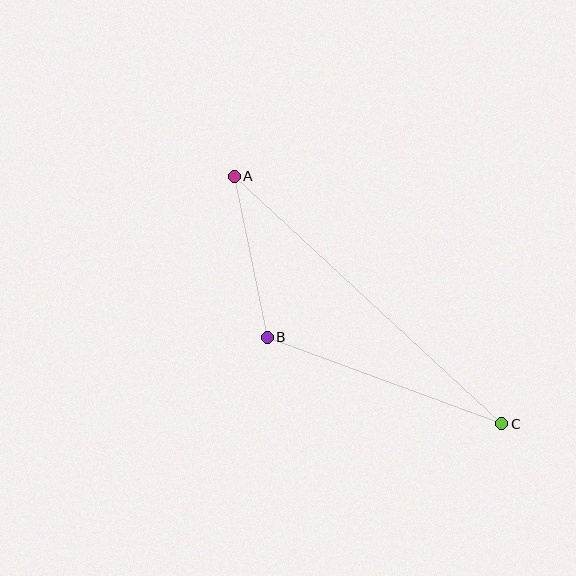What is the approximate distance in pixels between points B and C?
The distance between B and C is approximately 250 pixels.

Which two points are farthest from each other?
Points A and C are farthest from each other.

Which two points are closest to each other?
Points A and B are closest to each other.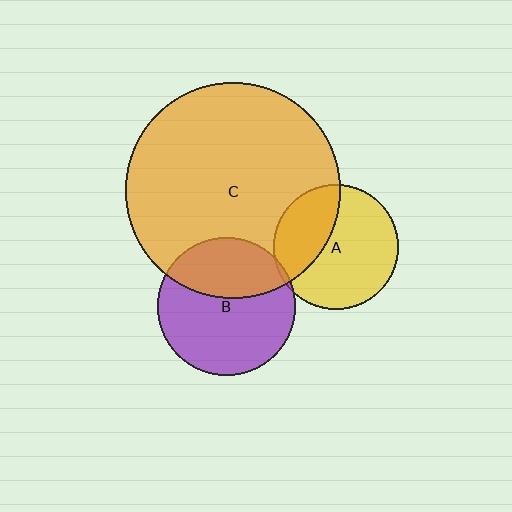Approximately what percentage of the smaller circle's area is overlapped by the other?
Approximately 5%.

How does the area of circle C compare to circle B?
Approximately 2.5 times.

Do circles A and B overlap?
Yes.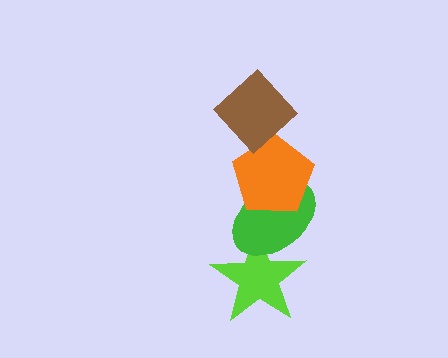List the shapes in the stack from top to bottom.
From top to bottom: the brown diamond, the orange pentagon, the green ellipse, the lime star.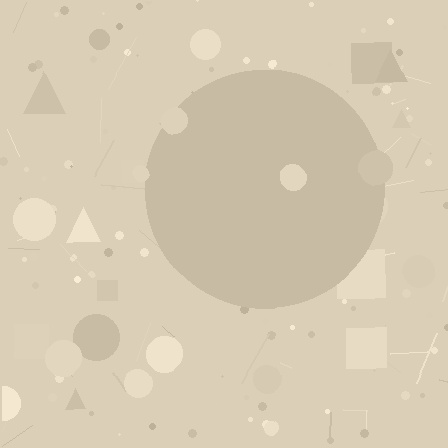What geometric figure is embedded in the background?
A circle is embedded in the background.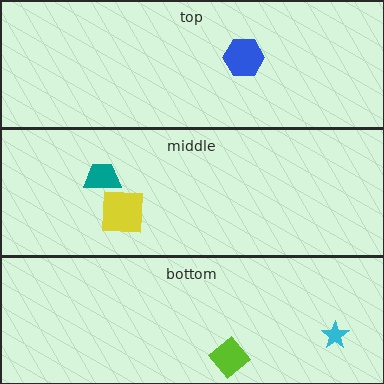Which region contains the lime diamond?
The bottom region.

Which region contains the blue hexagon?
The top region.